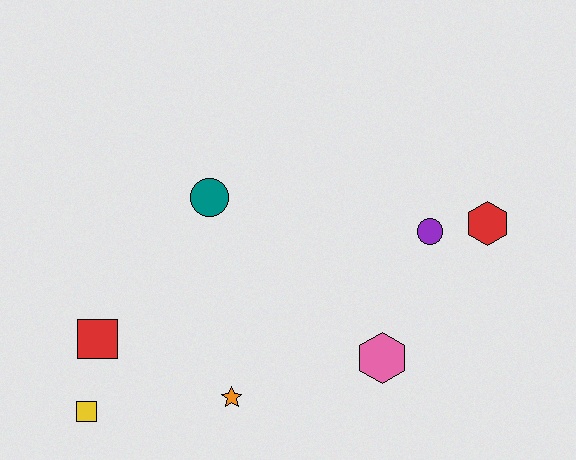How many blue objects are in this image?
There are no blue objects.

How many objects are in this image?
There are 7 objects.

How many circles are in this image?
There are 2 circles.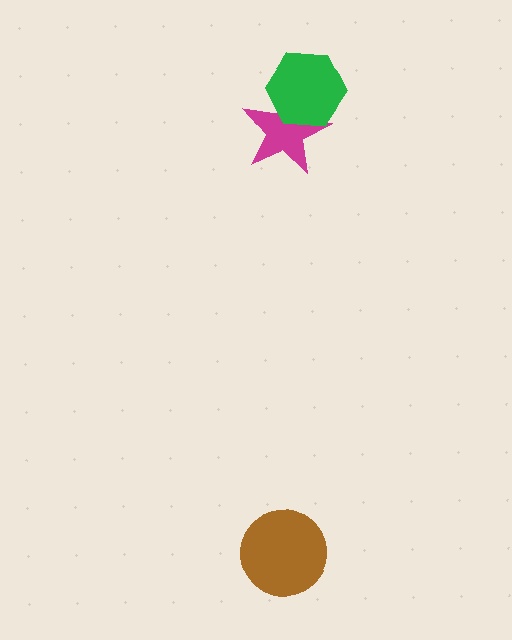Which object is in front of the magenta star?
The green hexagon is in front of the magenta star.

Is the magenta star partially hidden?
Yes, it is partially covered by another shape.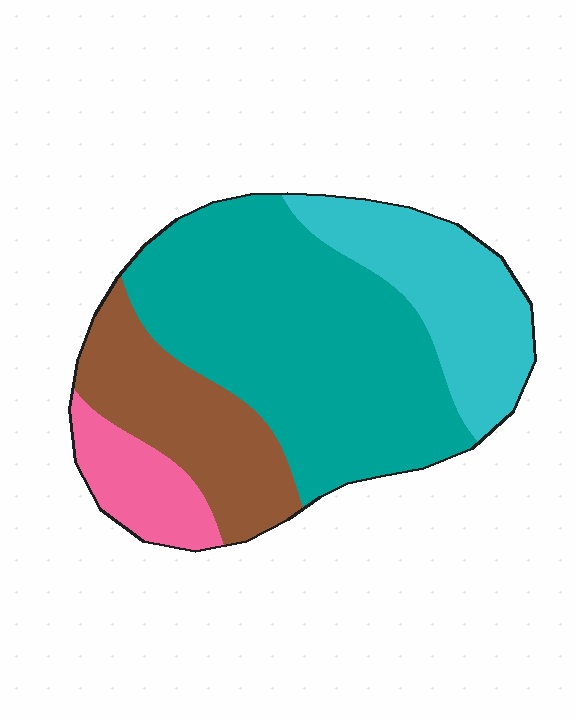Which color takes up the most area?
Teal, at roughly 50%.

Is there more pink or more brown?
Brown.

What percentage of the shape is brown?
Brown takes up between a sixth and a third of the shape.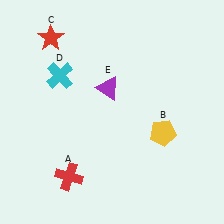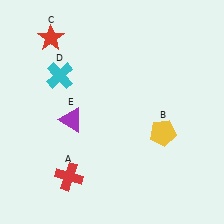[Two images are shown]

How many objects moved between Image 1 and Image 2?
1 object moved between the two images.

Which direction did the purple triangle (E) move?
The purple triangle (E) moved left.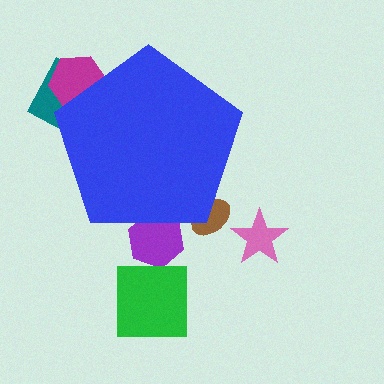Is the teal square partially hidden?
Yes, the teal square is partially hidden behind the blue pentagon.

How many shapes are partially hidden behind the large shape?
4 shapes are partially hidden.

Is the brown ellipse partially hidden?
Yes, the brown ellipse is partially hidden behind the blue pentagon.